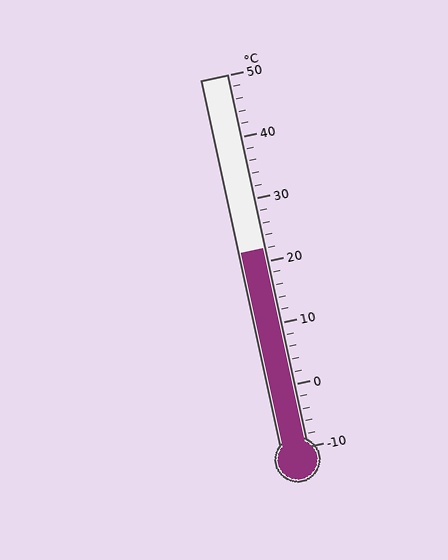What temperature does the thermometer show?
The thermometer shows approximately 22°C.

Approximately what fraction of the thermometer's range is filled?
The thermometer is filled to approximately 55% of its range.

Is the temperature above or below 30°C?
The temperature is below 30°C.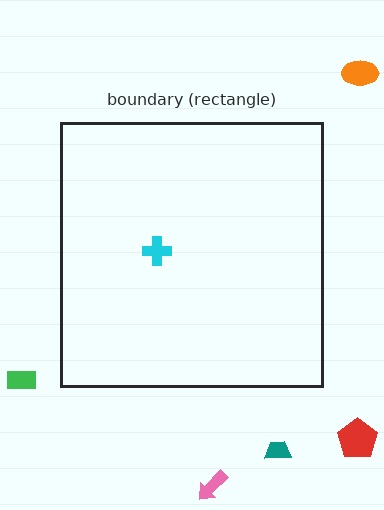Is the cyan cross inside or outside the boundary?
Inside.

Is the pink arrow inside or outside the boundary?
Outside.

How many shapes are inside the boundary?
1 inside, 5 outside.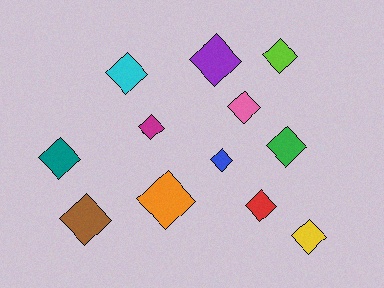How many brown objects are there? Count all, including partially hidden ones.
There is 1 brown object.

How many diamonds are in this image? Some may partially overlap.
There are 12 diamonds.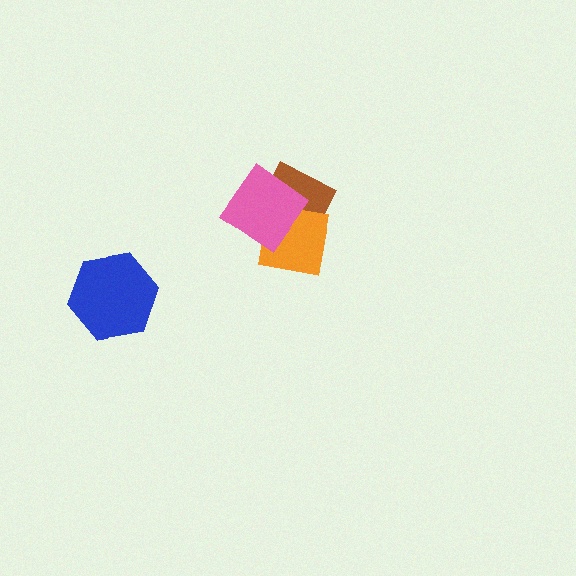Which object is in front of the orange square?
The pink diamond is in front of the orange square.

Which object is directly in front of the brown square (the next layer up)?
The orange square is directly in front of the brown square.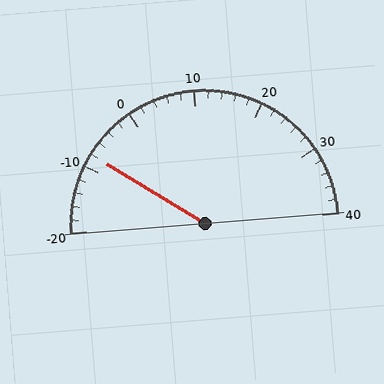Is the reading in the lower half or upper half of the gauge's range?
The reading is in the lower half of the range (-20 to 40).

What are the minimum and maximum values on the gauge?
The gauge ranges from -20 to 40.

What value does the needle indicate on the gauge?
The needle indicates approximately -8.